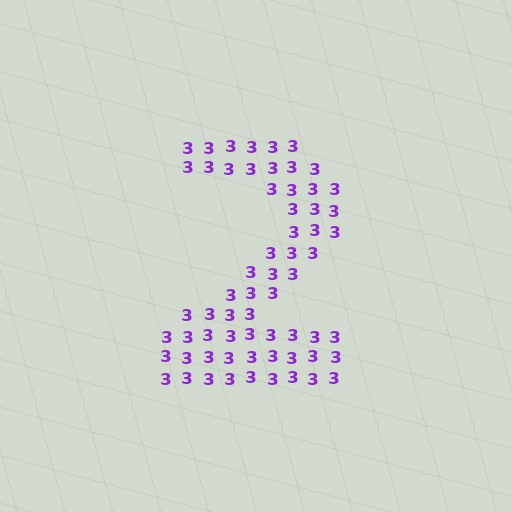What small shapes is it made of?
It is made of small digit 3's.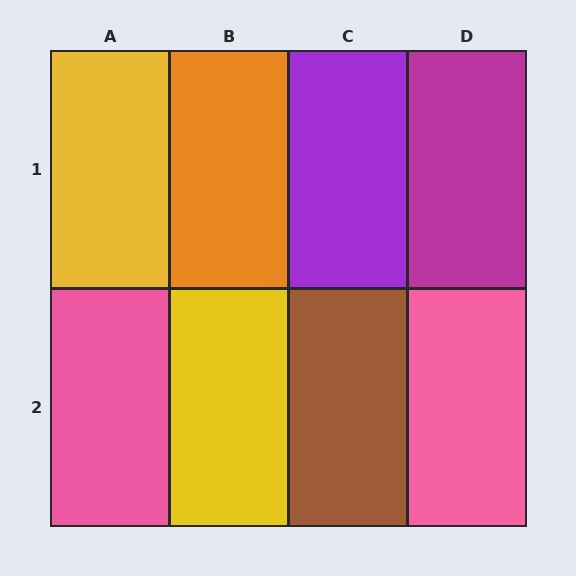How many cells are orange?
1 cell is orange.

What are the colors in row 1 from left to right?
Yellow, orange, purple, magenta.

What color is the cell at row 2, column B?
Yellow.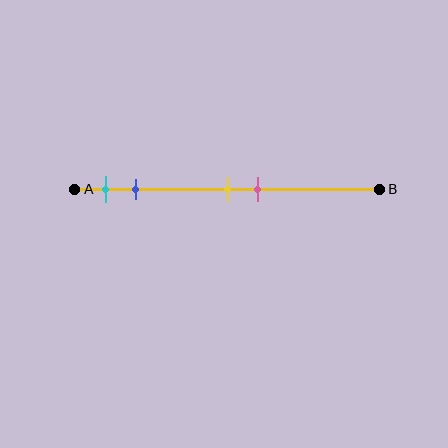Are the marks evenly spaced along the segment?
No, the marks are not evenly spaced.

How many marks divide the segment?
There are 4 marks dividing the segment.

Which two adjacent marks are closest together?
The yellow and pink marks are the closest adjacent pair.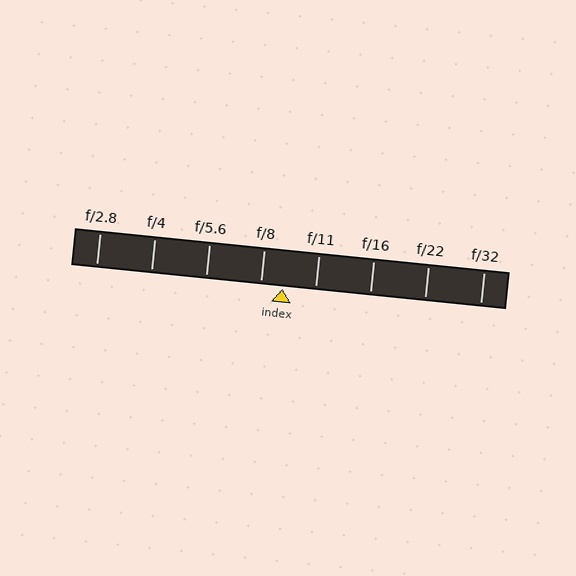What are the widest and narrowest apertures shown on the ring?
The widest aperture shown is f/2.8 and the narrowest is f/32.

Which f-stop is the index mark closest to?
The index mark is closest to f/8.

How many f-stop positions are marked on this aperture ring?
There are 8 f-stop positions marked.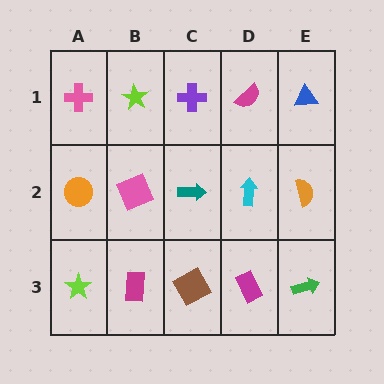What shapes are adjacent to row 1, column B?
A pink square (row 2, column B), a pink cross (row 1, column A), a purple cross (row 1, column C).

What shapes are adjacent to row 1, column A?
An orange circle (row 2, column A), a lime star (row 1, column B).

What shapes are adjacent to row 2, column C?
A purple cross (row 1, column C), a brown square (row 3, column C), a pink square (row 2, column B), a cyan arrow (row 2, column D).